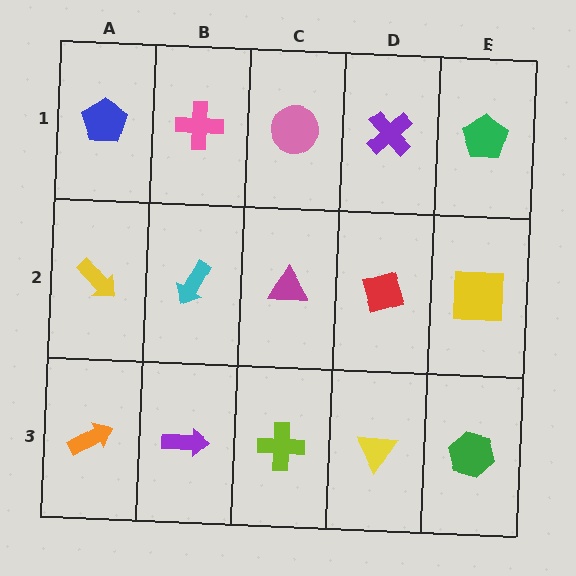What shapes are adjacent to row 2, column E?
A green pentagon (row 1, column E), a green hexagon (row 3, column E), a red diamond (row 2, column D).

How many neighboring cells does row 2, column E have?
3.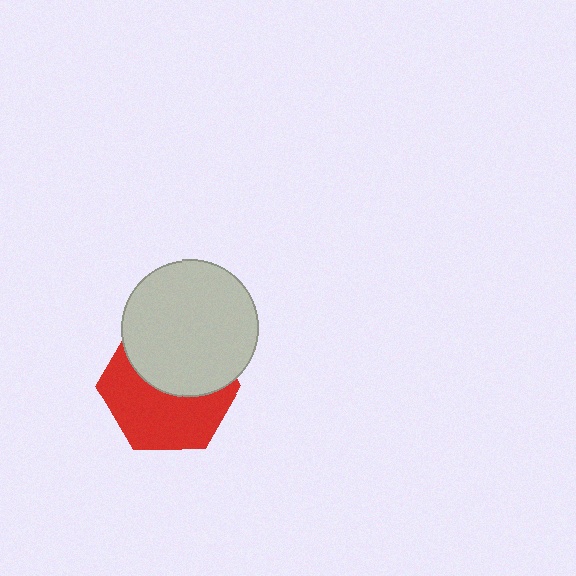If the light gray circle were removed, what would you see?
You would see the complete red hexagon.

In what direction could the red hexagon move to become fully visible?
The red hexagon could move down. That would shift it out from behind the light gray circle entirely.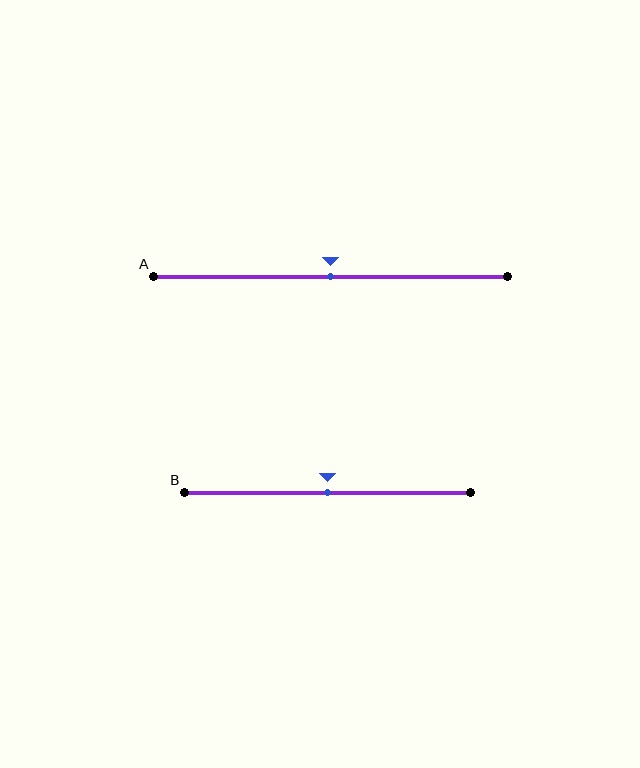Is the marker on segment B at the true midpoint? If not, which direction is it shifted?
Yes, the marker on segment B is at the true midpoint.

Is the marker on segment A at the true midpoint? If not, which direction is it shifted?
Yes, the marker on segment A is at the true midpoint.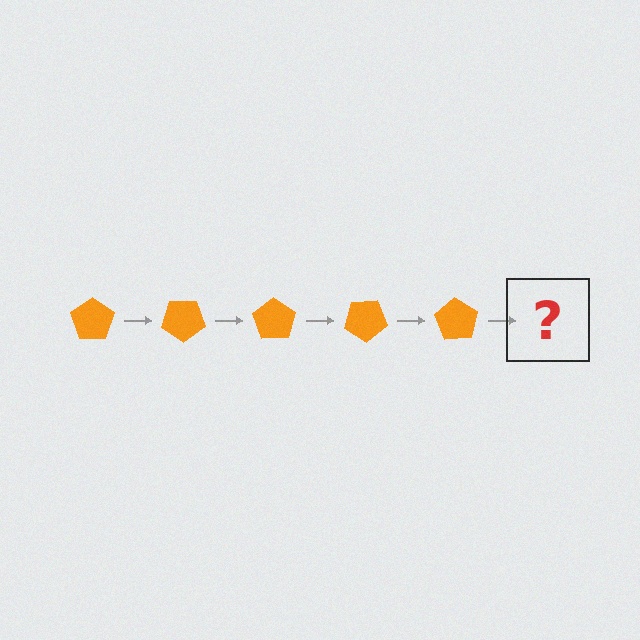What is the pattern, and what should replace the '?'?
The pattern is that the pentagon rotates 35 degrees each step. The '?' should be an orange pentagon rotated 175 degrees.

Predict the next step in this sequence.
The next step is an orange pentagon rotated 175 degrees.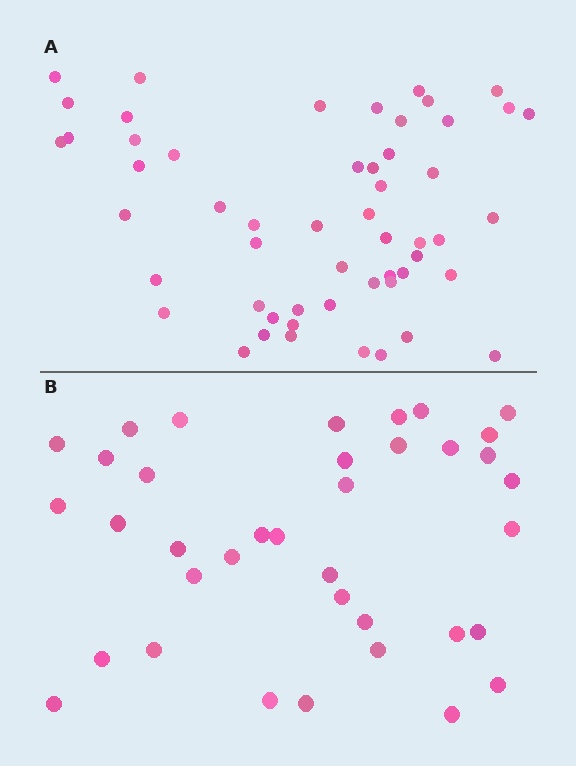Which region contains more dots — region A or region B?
Region A (the top region) has more dots.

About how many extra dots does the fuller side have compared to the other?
Region A has approximately 15 more dots than region B.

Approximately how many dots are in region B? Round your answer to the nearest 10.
About 40 dots. (The exact count is 37, which rounds to 40.)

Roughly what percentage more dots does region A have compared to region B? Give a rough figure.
About 45% more.